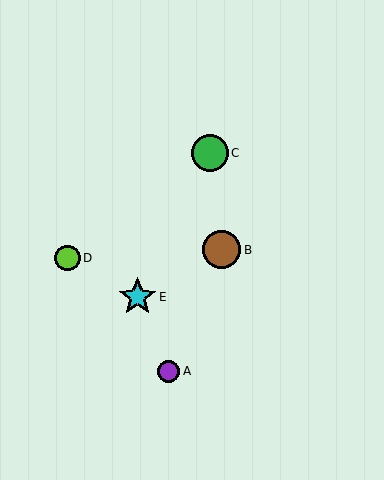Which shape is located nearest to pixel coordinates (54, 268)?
The lime circle (labeled D) at (67, 258) is nearest to that location.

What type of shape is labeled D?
Shape D is a lime circle.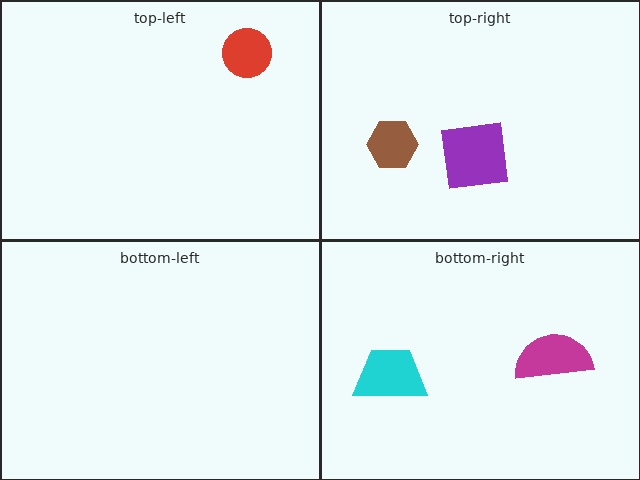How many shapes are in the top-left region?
1.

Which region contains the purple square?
The top-right region.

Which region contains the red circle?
The top-left region.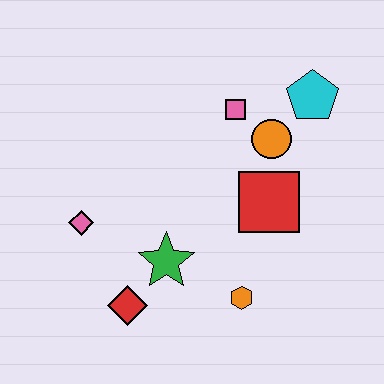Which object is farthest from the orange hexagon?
The cyan pentagon is farthest from the orange hexagon.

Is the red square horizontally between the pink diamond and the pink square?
No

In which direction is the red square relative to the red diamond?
The red square is to the right of the red diamond.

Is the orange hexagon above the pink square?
No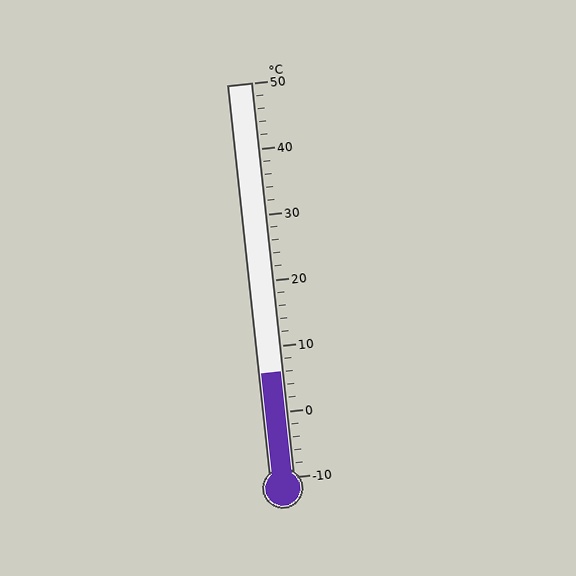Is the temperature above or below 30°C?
The temperature is below 30°C.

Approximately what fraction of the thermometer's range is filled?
The thermometer is filled to approximately 25% of its range.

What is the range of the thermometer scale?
The thermometer scale ranges from -10°C to 50°C.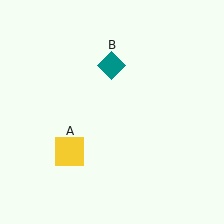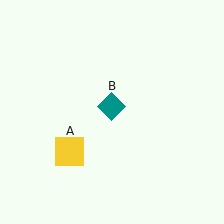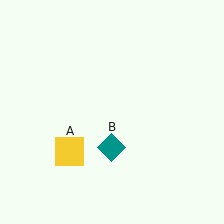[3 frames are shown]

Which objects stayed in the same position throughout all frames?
Yellow square (object A) remained stationary.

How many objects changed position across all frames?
1 object changed position: teal diamond (object B).